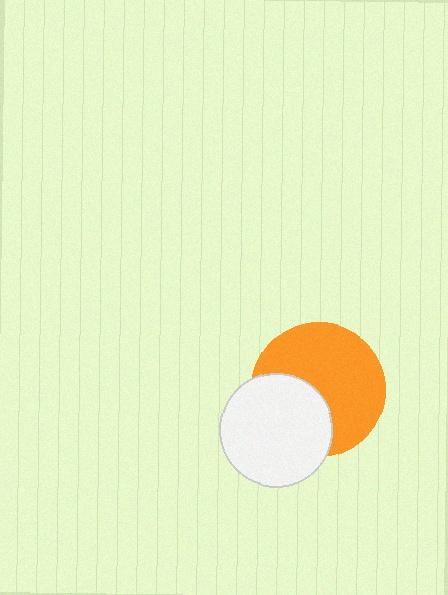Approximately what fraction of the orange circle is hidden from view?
Roughly 36% of the orange circle is hidden behind the white circle.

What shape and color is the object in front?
The object in front is a white circle.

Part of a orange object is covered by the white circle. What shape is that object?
It is a circle.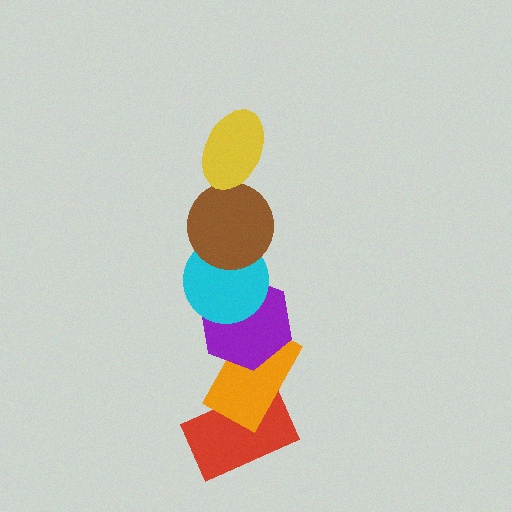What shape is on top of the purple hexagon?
The cyan circle is on top of the purple hexagon.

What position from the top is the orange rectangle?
The orange rectangle is 5th from the top.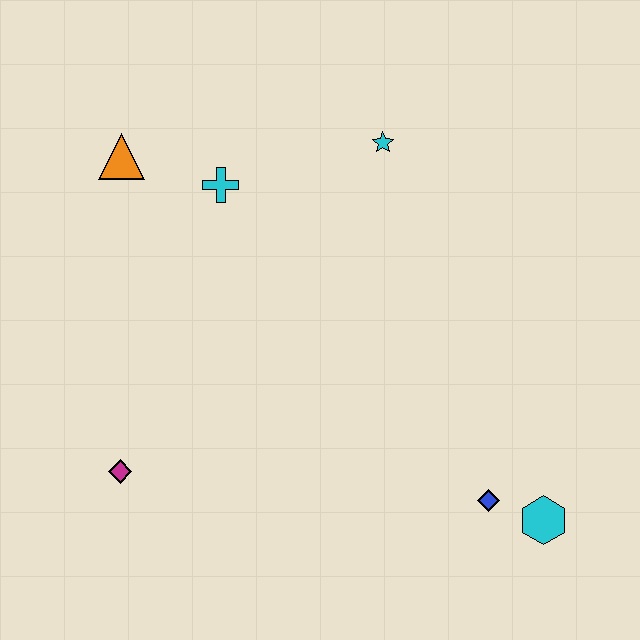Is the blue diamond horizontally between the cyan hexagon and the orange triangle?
Yes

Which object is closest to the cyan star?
The cyan cross is closest to the cyan star.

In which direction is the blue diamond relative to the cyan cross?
The blue diamond is below the cyan cross.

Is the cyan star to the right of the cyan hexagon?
No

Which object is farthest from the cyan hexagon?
The orange triangle is farthest from the cyan hexagon.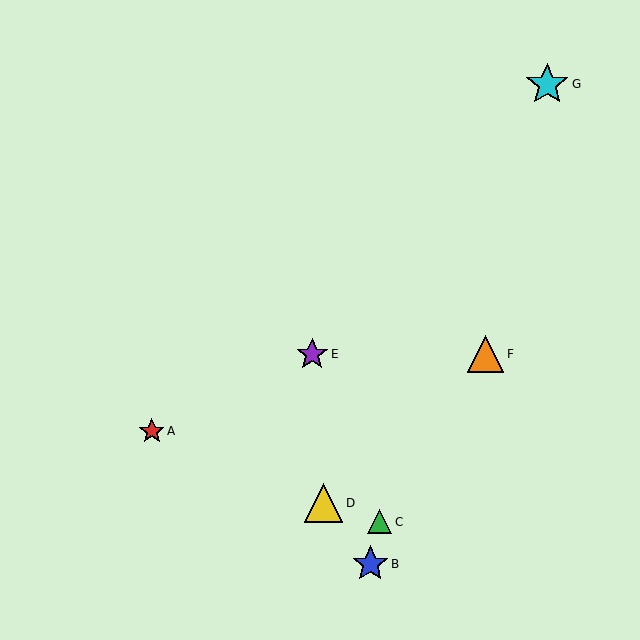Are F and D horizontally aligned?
No, F is at y≈354 and D is at y≈503.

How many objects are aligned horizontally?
2 objects (E, F) are aligned horizontally.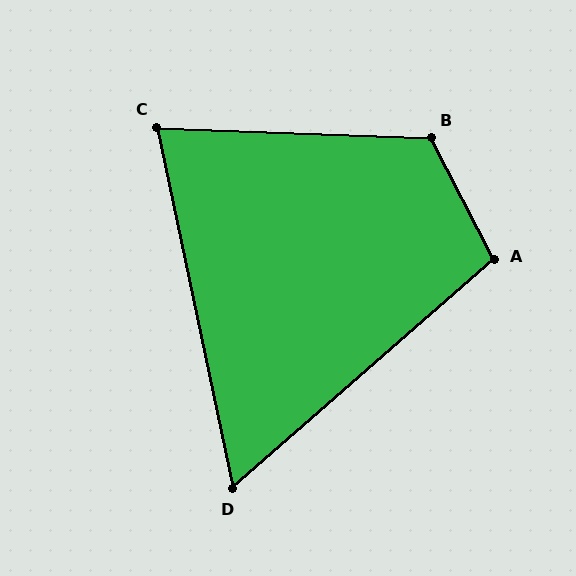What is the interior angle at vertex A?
Approximately 104 degrees (obtuse).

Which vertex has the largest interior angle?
B, at approximately 119 degrees.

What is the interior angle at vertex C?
Approximately 76 degrees (acute).